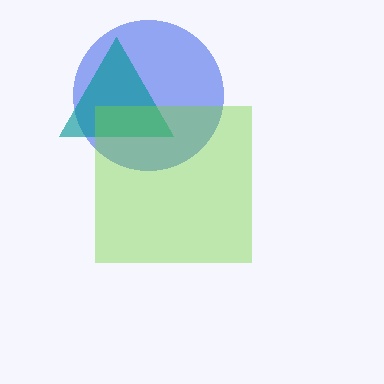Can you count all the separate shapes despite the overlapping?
Yes, there are 3 separate shapes.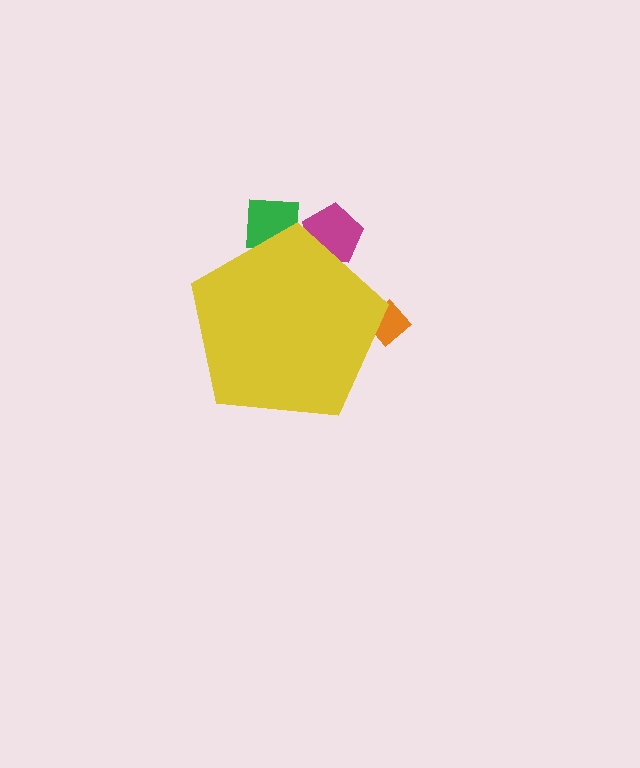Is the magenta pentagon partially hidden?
Yes, the magenta pentagon is partially hidden behind the yellow pentagon.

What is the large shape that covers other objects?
A yellow pentagon.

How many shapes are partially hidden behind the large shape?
3 shapes are partially hidden.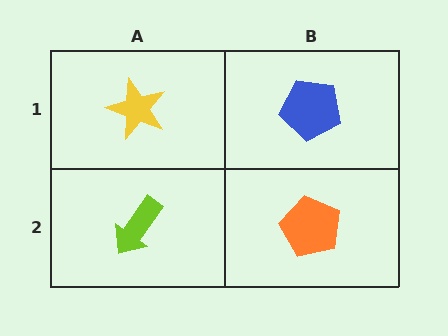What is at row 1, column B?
A blue pentagon.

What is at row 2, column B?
An orange pentagon.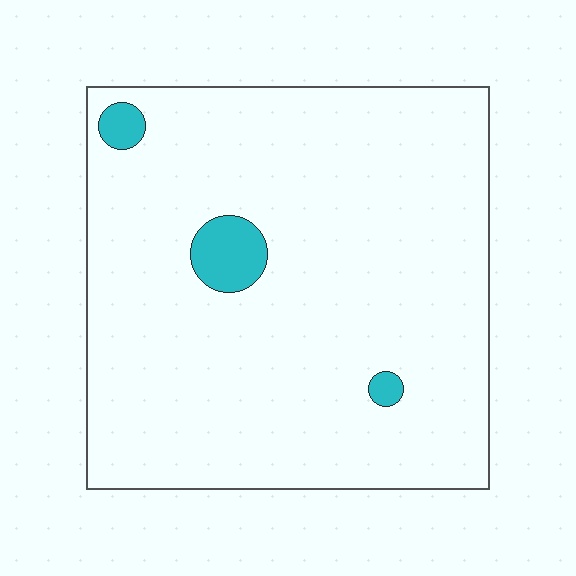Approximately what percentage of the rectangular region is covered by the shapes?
Approximately 5%.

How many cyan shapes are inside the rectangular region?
3.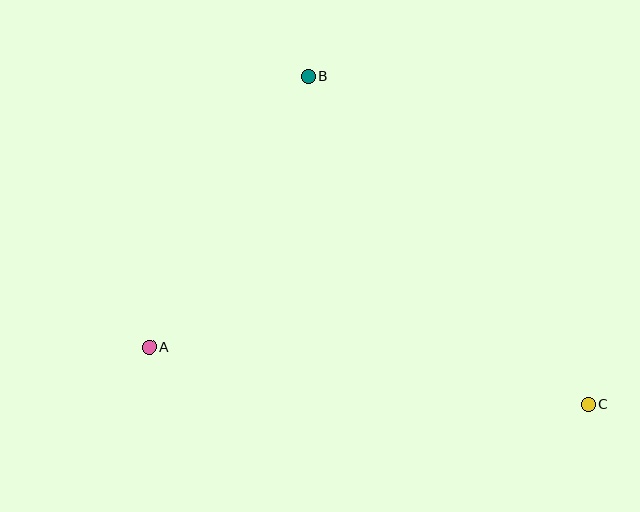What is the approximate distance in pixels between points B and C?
The distance between B and C is approximately 431 pixels.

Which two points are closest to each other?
Points A and B are closest to each other.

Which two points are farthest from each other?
Points A and C are farthest from each other.